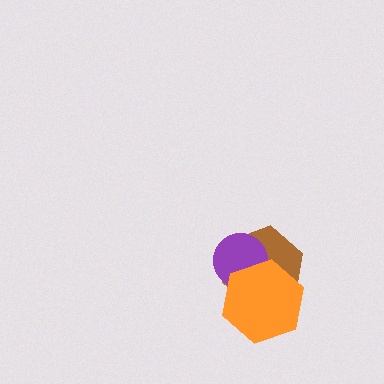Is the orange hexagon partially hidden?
No, no other shape covers it.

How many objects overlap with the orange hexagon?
2 objects overlap with the orange hexagon.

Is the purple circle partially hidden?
Yes, it is partially covered by another shape.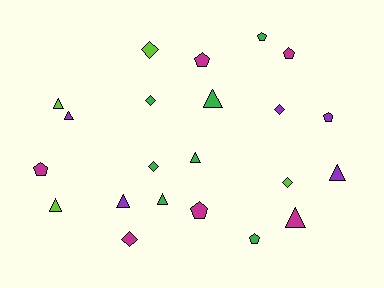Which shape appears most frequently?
Triangle, with 9 objects.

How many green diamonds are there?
There are 2 green diamonds.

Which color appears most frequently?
Green, with 7 objects.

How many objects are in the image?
There are 22 objects.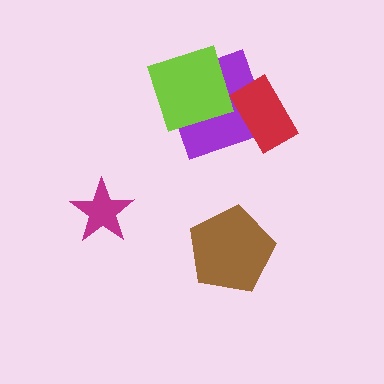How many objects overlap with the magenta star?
0 objects overlap with the magenta star.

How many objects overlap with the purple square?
2 objects overlap with the purple square.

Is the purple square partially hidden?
Yes, it is partially covered by another shape.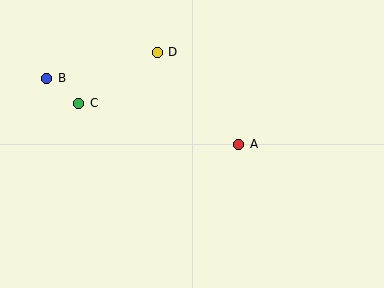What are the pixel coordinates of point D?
Point D is at (157, 52).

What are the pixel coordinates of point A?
Point A is at (239, 144).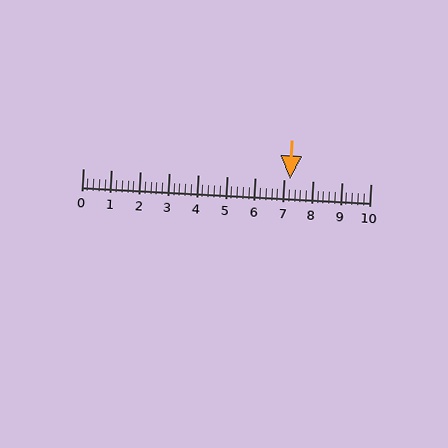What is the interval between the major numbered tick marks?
The major tick marks are spaced 1 units apart.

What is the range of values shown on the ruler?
The ruler shows values from 0 to 10.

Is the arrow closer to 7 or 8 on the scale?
The arrow is closer to 7.